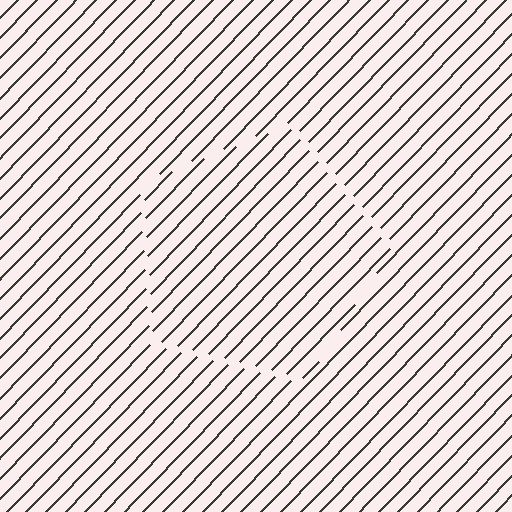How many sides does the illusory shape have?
5 sides — the line-ends trace a pentagon.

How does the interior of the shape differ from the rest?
The interior of the shape contains the same grating, shifted by half a period — the contour is defined by the phase discontinuity where line-ends from the inner and outer gratings abut.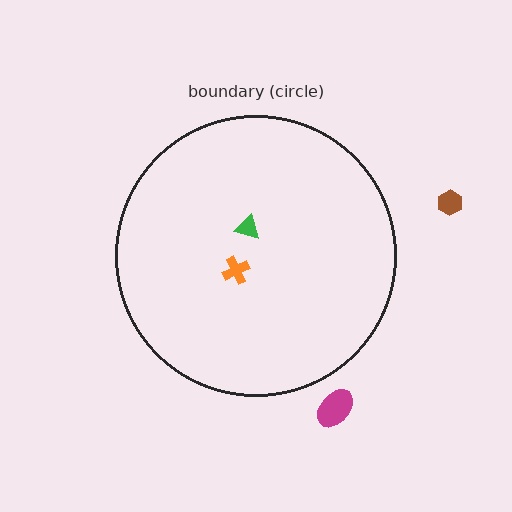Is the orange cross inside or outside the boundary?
Inside.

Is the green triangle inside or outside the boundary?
Inside.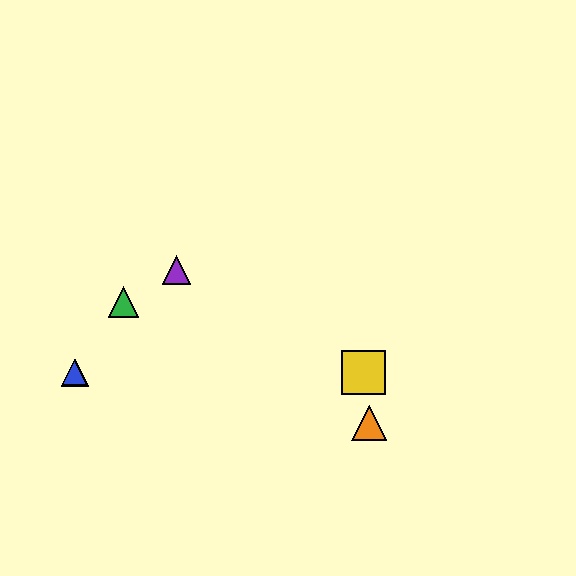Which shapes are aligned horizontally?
The red triangle, the blue triangle, the yellow square are aligned horizontally.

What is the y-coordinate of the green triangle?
The green triangle is at y≈302.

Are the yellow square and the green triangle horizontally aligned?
No, the yellow square is at y≈373 and the green triangle is at y≈302.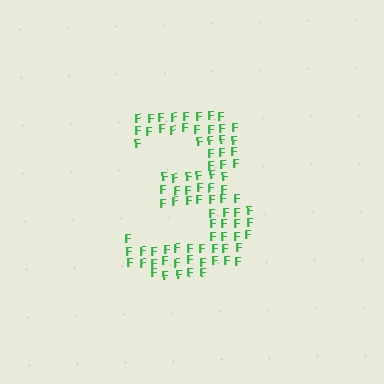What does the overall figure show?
The overall figure shows the digit 3.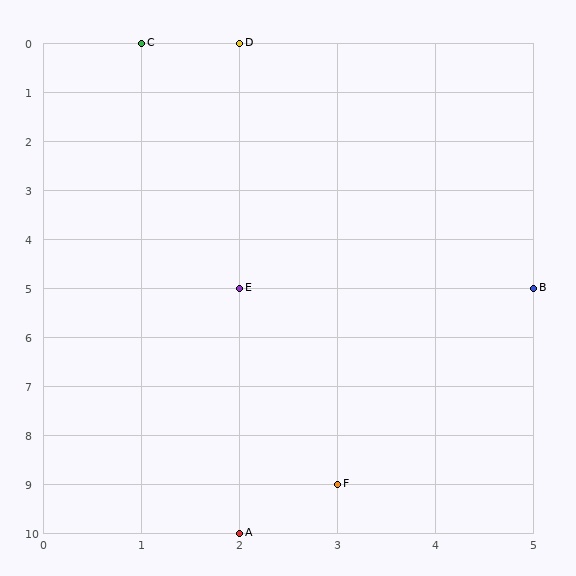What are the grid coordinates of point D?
Point D is at grid coordinates (2, 0).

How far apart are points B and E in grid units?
Points B and E are 3 columns apart.